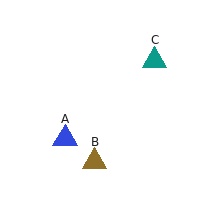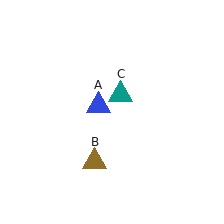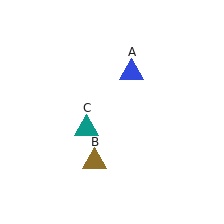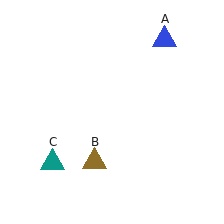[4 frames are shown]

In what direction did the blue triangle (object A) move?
The blue triangle (object A) moved up and to the right.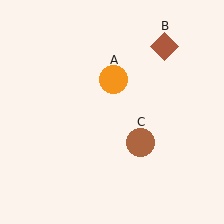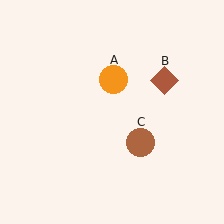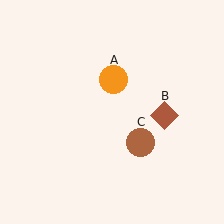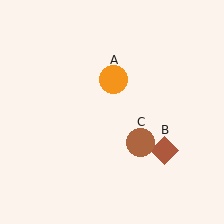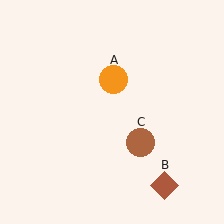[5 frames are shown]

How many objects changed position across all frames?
1 object changed position: brown diamond (object B).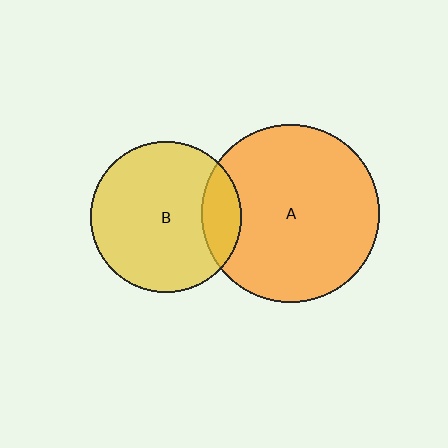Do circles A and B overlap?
Yes.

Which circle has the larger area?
Circle A (orange).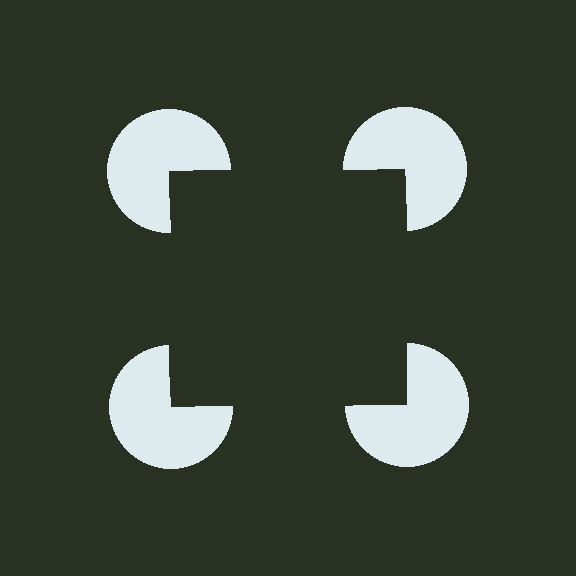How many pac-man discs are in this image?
There are 4 — one at each vertex of the illusory square.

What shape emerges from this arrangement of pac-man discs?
An illusory square — its edges are inferred from the aligned wedge cuts in the pac-man discs, not physically drawn.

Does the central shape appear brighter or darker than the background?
It typically appears slightly darker than the background, even though no actual brightness change is drawn.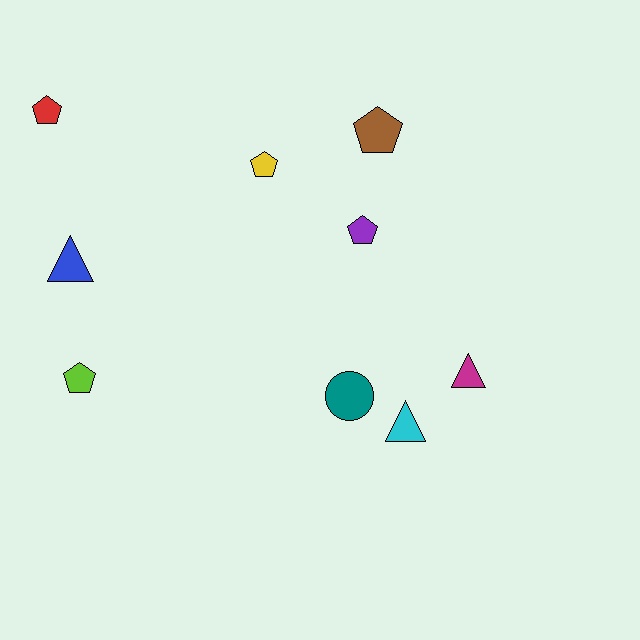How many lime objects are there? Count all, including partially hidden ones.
There is 1 lime object.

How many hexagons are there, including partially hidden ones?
There are no hexagons.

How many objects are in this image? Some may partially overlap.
There are 9 objects.